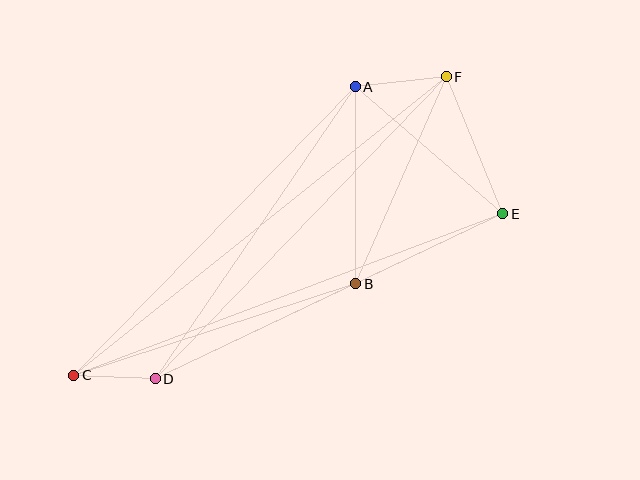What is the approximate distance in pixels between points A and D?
The distance between A and D is approximately 354 pixels.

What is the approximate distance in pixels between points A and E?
The distance between A and E is approximately 195 pixels.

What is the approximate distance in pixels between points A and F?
The distance between A and F is approximately 92 pixels.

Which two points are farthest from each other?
Points C and F are farthest from each other.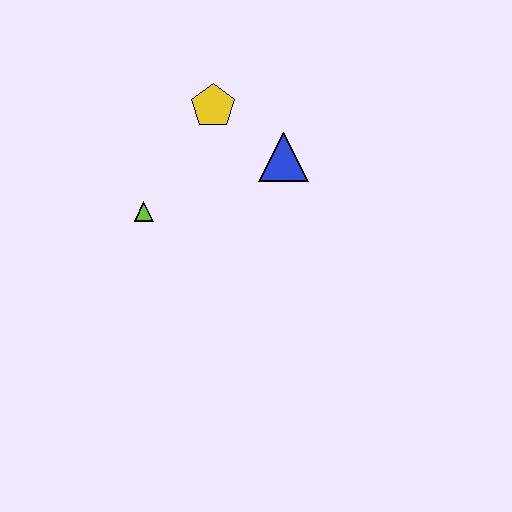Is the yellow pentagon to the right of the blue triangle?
No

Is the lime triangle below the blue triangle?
Yes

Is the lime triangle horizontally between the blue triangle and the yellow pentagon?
No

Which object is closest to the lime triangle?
The yellow pentagon is closest to the lime triangle.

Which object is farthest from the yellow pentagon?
The lime triangle is farthest from the yellow pentagon.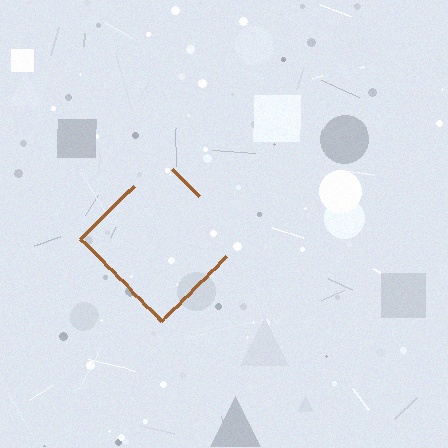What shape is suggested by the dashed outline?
The dashed outline suggests a diamond.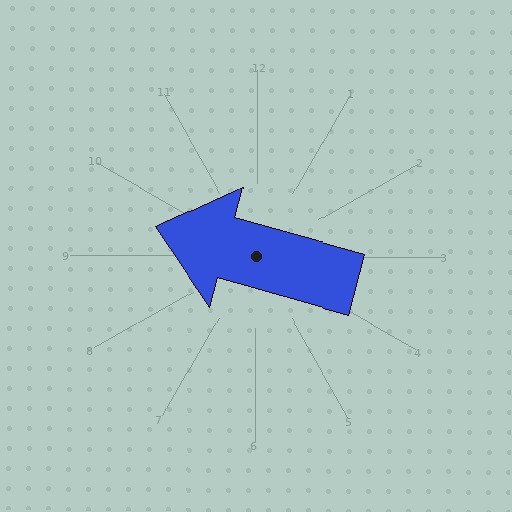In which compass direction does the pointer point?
West.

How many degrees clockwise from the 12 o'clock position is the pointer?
Approximately 286 degrees.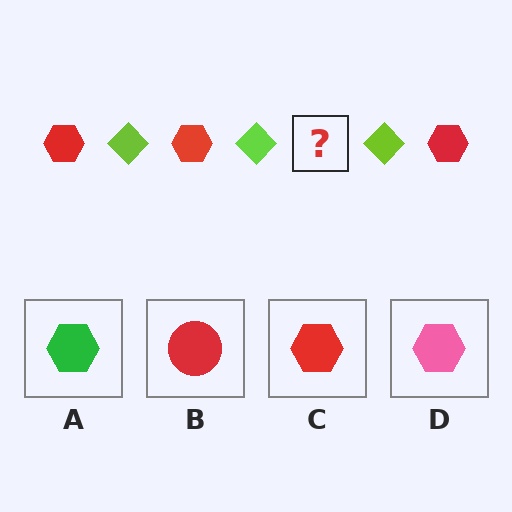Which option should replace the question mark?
Option C.